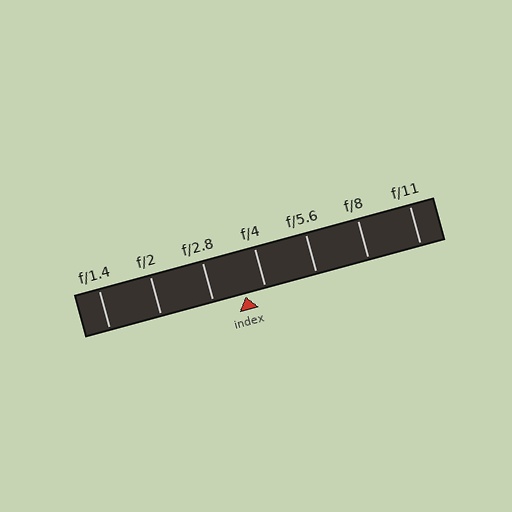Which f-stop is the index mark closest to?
The index mark is closest to f/4.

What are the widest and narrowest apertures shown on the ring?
The widest aperture shown is f/1.4 and the narrowest is f/11.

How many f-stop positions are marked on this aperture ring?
There are 7 f-stop positions marked.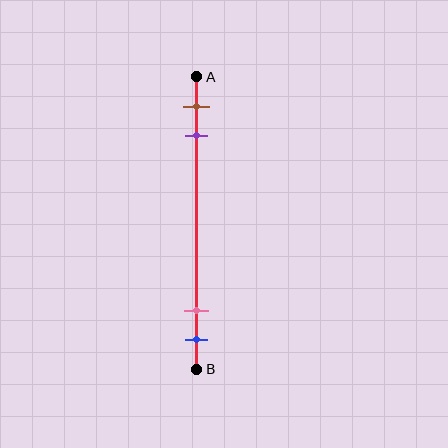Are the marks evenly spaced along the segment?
No, the marks are not evenly spaced.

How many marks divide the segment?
There are 4 marks dividing the segment.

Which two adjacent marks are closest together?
The pink and blue marks are the closest adjacent pair.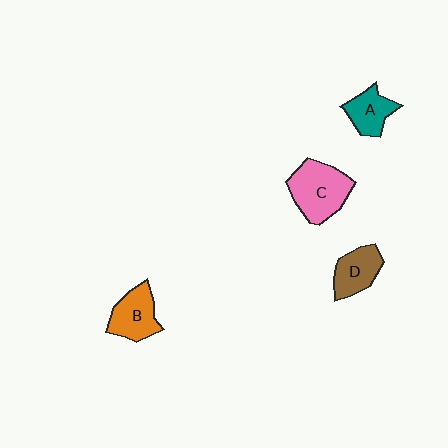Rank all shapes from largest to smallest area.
From largest to smallest: C (pink), B (orange), D (brown), A (teal).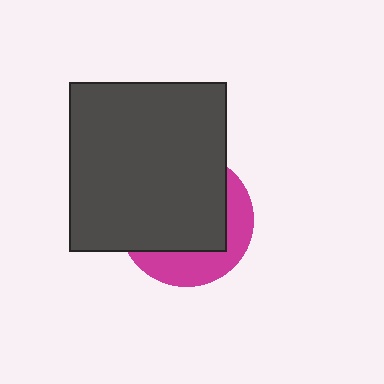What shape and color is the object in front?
The object in front is a dark gray rectangle.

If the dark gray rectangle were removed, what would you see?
You would see the complete magenta circle.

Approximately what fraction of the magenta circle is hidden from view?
Roughly 66% of the magenta circle is hidden behind the dark gray rectangle.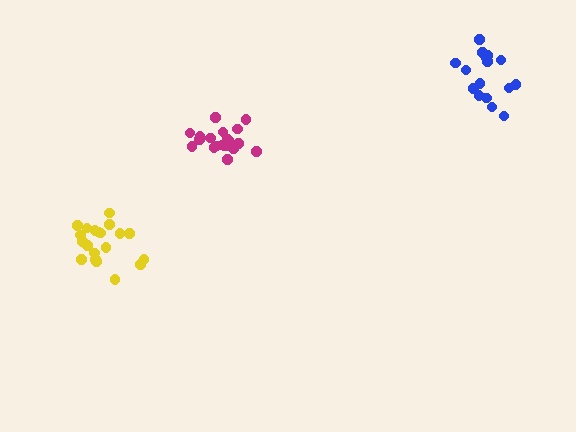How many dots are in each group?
Group 1: 21 dots, Group 2: 21 dots, Group 3: 16 dots (58 total).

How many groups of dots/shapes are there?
There are 3 groups.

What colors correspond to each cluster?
The clusters are colored: yellow, magenta, blue.